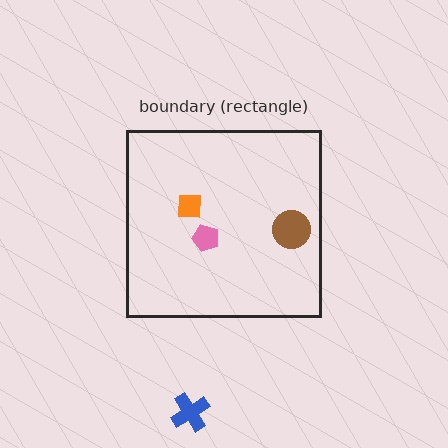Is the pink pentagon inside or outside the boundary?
Inside.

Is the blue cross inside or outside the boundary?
Outside.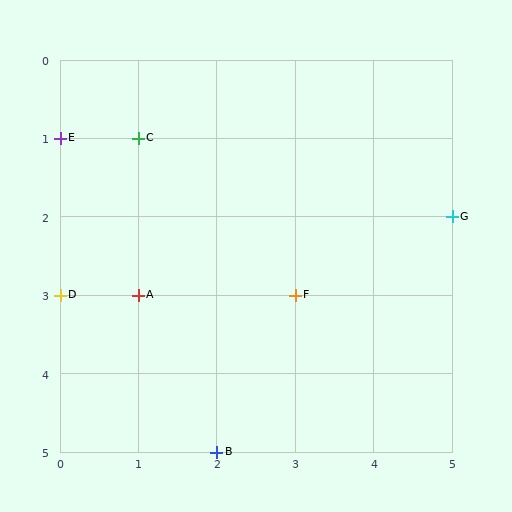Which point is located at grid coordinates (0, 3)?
Point D is at (0, 3).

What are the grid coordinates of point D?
Point D is at grid coordinates (0, 3).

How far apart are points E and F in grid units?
Points E and F are 3 columns and 2 rows apart (about 3.6 grid units diagonally).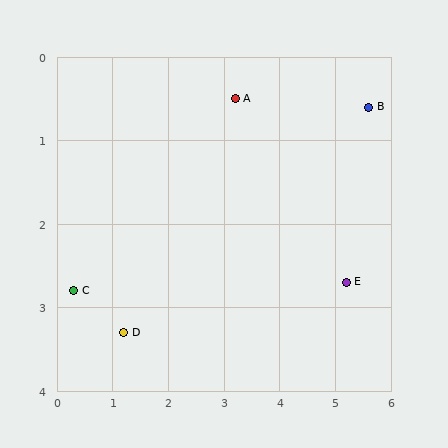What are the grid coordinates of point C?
Point C is at approximately (0.3, 2.8).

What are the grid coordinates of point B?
Point B is at approximately (5.6, 0.6).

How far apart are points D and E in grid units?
Points D and E are about 4.0 grid units apart.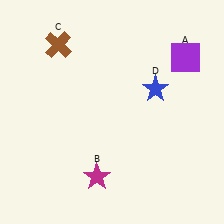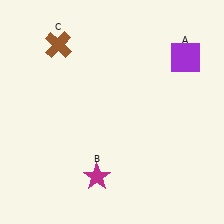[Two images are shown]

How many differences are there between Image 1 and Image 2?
There is 1 difference between the two images.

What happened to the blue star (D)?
The blue star (D) was removed in Image 2. It was in the top-right area of Image 1.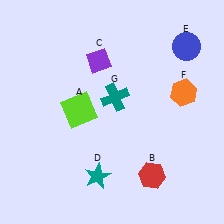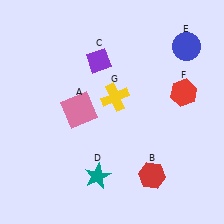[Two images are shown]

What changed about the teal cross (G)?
In Image 1, G is teal. In Image 2, it changed to yellow.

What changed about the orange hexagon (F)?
In Image 1, F is orange. In Image 2, it changed to red.